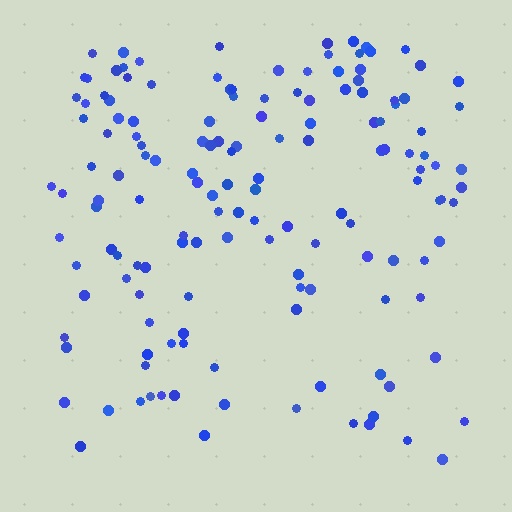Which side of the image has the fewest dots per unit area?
The bottom.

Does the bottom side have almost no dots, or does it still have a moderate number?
Still a moderate number, just noticeably fewer than the top.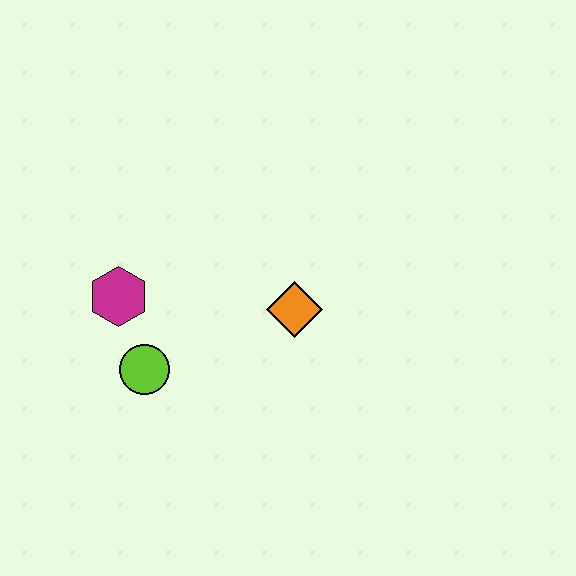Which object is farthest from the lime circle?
The orange diamond is farthest from the lime circle.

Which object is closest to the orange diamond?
The lime circle is closest to the orange diamond.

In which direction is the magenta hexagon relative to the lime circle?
The magenta hexagon is above the lime circle.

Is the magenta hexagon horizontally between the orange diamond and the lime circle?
No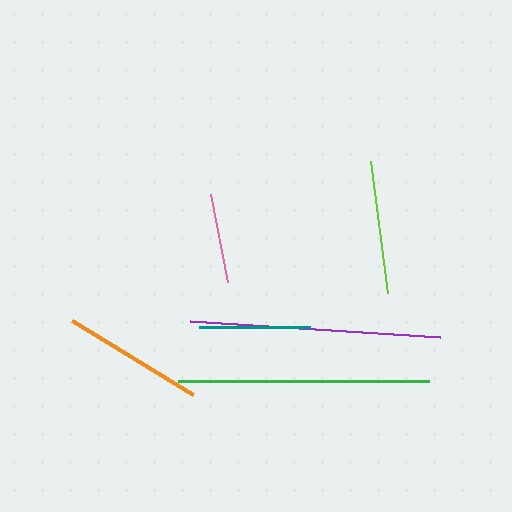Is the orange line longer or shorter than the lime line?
The orange line is longer than the lime line.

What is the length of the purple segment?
The purple segment is approximately 250 pixels long.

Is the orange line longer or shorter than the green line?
The green line is longer than the orange line.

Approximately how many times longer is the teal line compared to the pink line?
The teal line is approximately 1.2 times the length of the pink line.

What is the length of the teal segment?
The teal segment is approximately 111 pixels long.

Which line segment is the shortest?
The pink line is the shortest at approximately 89 pixels.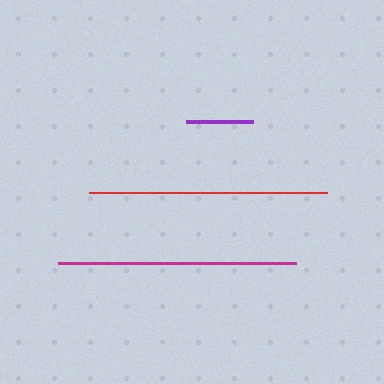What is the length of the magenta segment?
The magenta segment is approximately 239 pixels long.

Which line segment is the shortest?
The purple line is the shortest at approximately 67 pixels.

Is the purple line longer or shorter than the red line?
The red line is longer than the purple line.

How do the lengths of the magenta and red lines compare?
The magenta and red lines are approximately the same length.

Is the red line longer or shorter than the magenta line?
The magenta line is longer than the red line.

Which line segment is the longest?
The magenta line is the longest at approximately 239 pixels.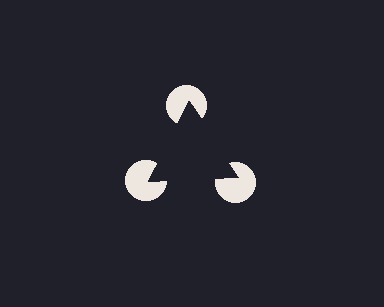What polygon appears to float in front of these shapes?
An illusory triangle — its edges are inferred from the aligned wedge cuts in the pac-man discs, not physically drawn.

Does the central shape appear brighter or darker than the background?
It typically appears slightly darker than the background, even though no actual brightness change is drawn.